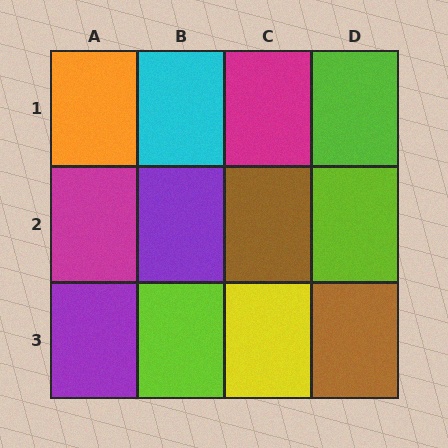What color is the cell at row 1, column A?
Orange.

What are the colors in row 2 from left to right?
Magenta, purple, brown, lime.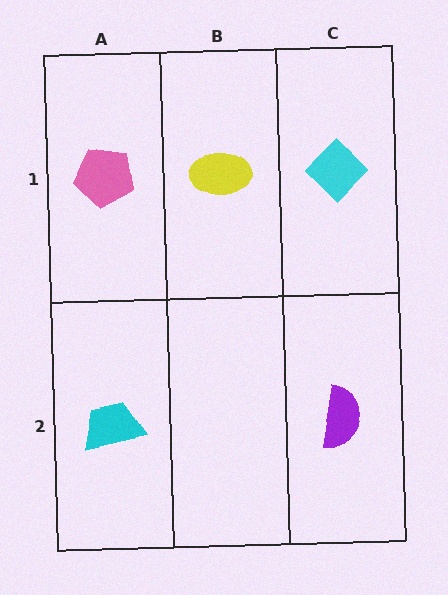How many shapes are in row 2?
2 shapes.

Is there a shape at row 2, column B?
No, that cell is empty.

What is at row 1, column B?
A yellow ellipse.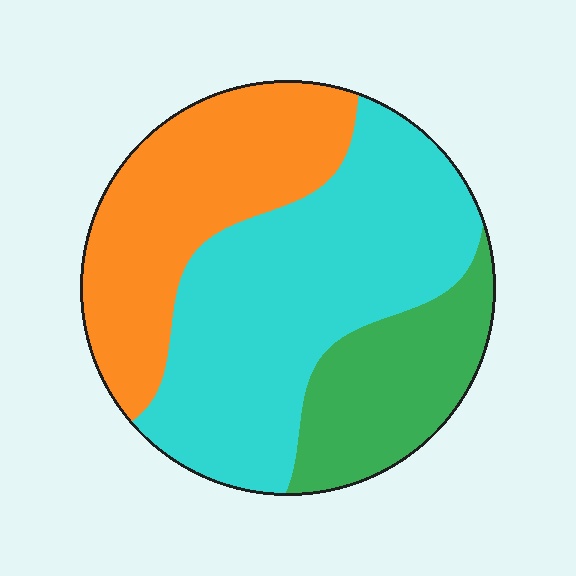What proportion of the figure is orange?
Orange covers 32% of the figure.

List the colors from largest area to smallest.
From largest to smallest: cyan, orange, green.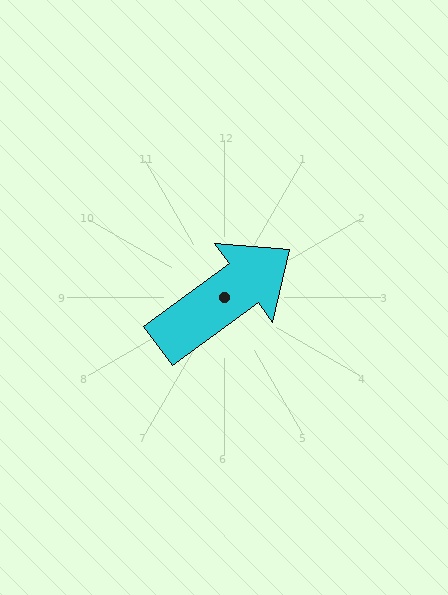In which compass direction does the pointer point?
Northeast.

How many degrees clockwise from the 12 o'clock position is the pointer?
Approximately 54 degrees.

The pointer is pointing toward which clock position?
Roughly 2 o'clock.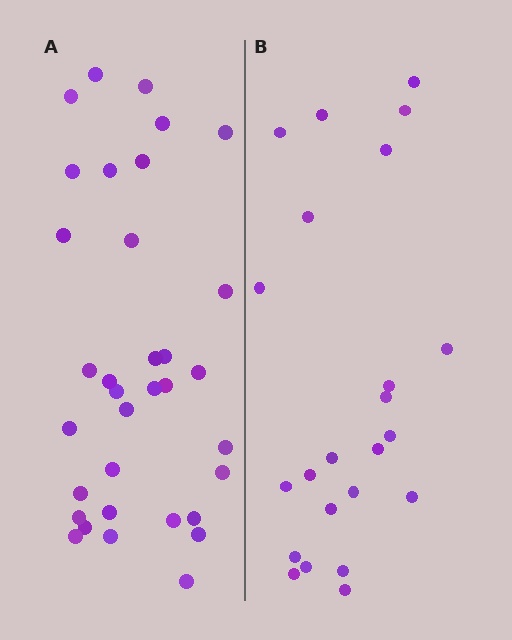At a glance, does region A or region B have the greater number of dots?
Region A (the left region) has more dots.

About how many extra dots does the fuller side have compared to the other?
Region A has roughly 12 or so more dots than region B.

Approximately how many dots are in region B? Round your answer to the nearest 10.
About 20 dots. (The exact count is 23, which rounds to 20.)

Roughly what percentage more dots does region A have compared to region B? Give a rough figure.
About 50% more.